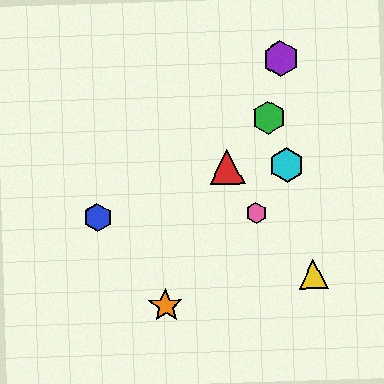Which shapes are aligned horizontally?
The red triangle, the cyan hexagon are aligned horizontally.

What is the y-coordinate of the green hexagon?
The green hexagon is at y≈118.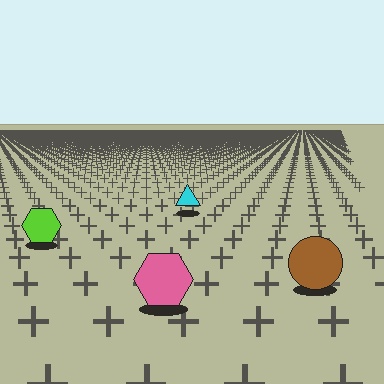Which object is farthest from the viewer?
The cyan triangle is farthest from the viewer. It appears smaller and the ground texture around it is denser.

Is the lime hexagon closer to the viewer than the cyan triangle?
Yes. The lime hexagon is closer — you can tell from the texture gradient: the ground texture is coarser near it.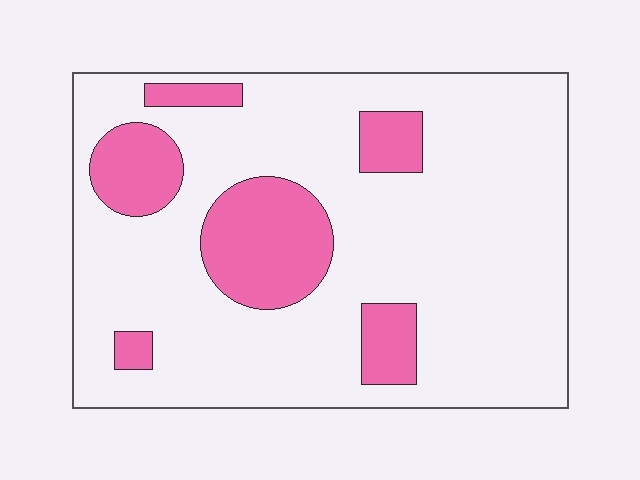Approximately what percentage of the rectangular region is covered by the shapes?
Approximately 20%.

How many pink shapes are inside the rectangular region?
6.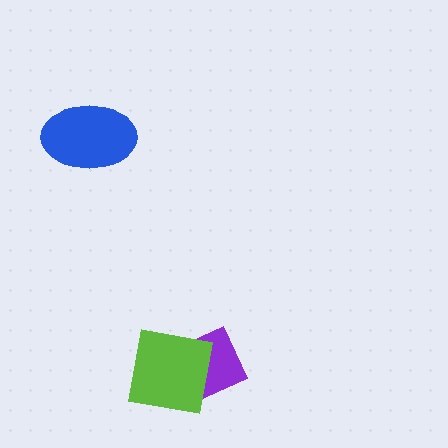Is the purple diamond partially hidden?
Yes, it is partially covered by another shape.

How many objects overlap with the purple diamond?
1 object overlaps with the purple diamond.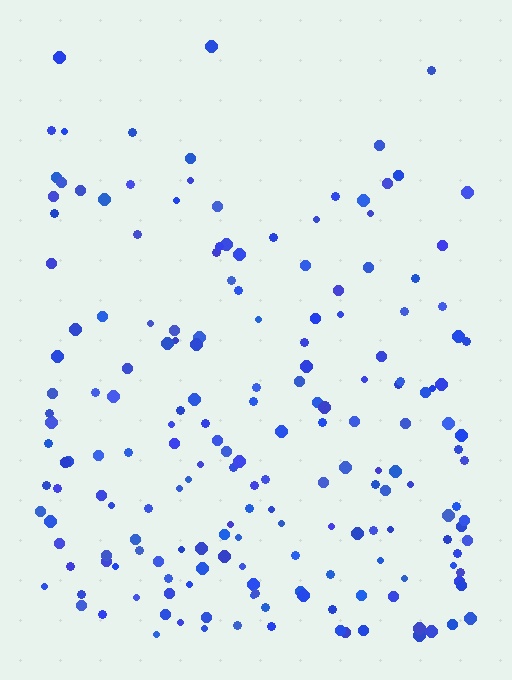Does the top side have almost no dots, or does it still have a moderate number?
Still a moderate number, just noticeably fewer than the bottom.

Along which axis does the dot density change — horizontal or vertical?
Vertical.